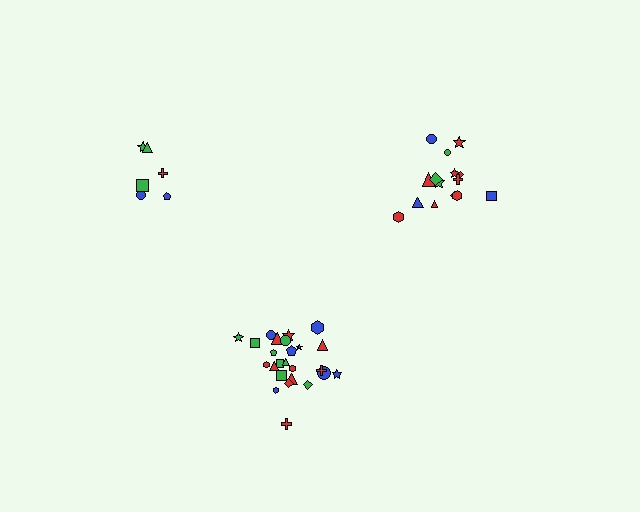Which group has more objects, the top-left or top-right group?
The top-right group.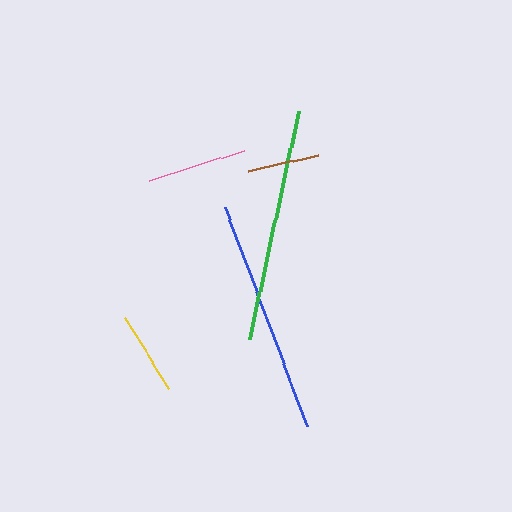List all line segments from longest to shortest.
From longest to shortest: blue, green, pink, yellow, brown.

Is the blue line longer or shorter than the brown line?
The blue line is longer than the brown line.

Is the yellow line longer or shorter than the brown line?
The yellow line is longer than the brown line.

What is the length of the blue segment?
The blue segment is approximately 234 pixels long.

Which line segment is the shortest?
The brown line is the shortest at approximately 72 pixels.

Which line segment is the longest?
The blue line is the longest at approximately 234 pixels.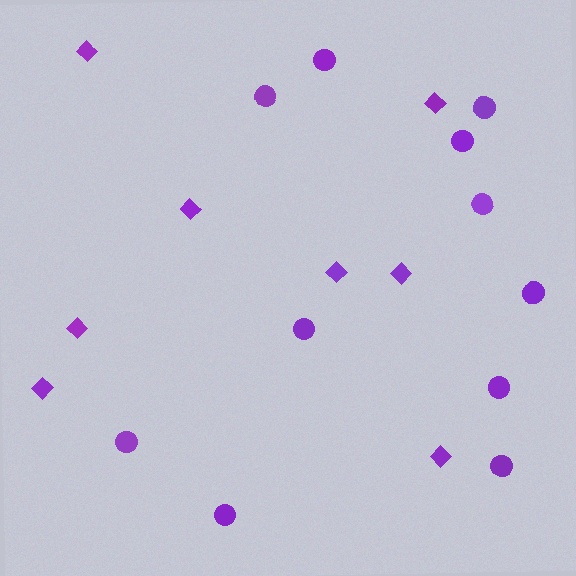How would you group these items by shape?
There are 2 groups: one group of circles (11) and one group of diamonds (8).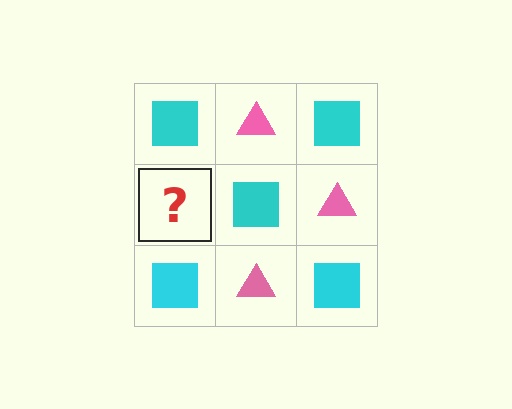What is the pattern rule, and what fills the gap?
The rule is that it alternates cyan square and pink triangle in a checkerboard pattern. The gap should be filled with a pink triangle.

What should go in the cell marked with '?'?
The missing cell should contain a pink triangle.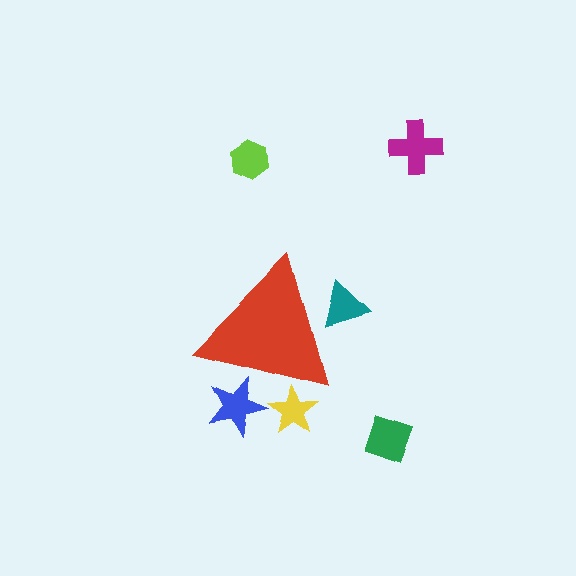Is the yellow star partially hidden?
Yes, the yellow star is partially hidden behind the red triangle.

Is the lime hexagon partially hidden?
No, the lime hexagon is fully visible.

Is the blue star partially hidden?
Yes, the blue star is partially hidden behind the red triangle.